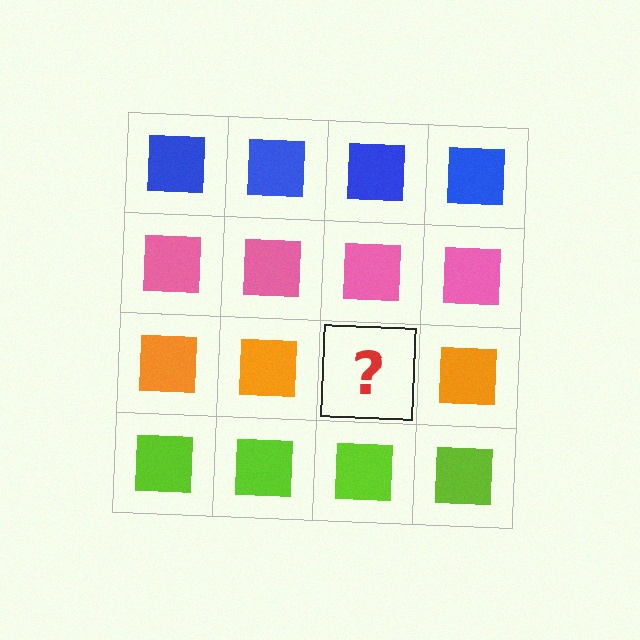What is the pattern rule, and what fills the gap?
The rule is that each row has a consistent color. The gap should be filled with an orange square.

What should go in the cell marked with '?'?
The missing cell should contain an orange square.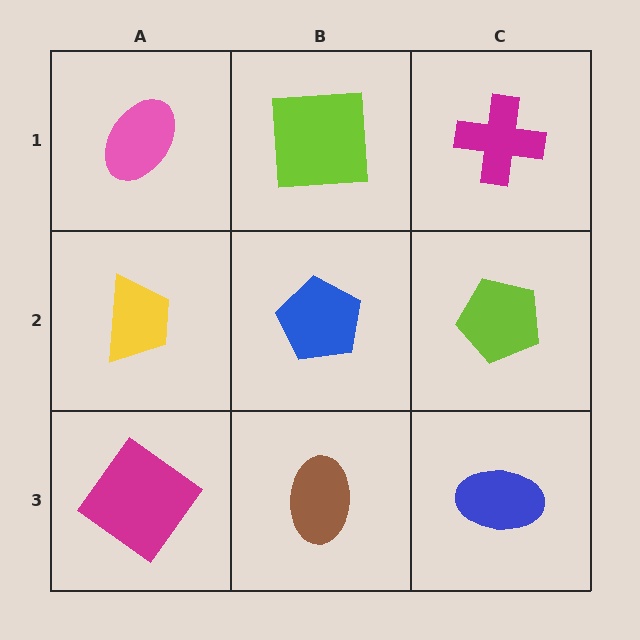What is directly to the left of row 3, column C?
A brown ellipse.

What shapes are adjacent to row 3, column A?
A yellow trapezoid (row 2, column A), a brown ellipse (row 3, column B).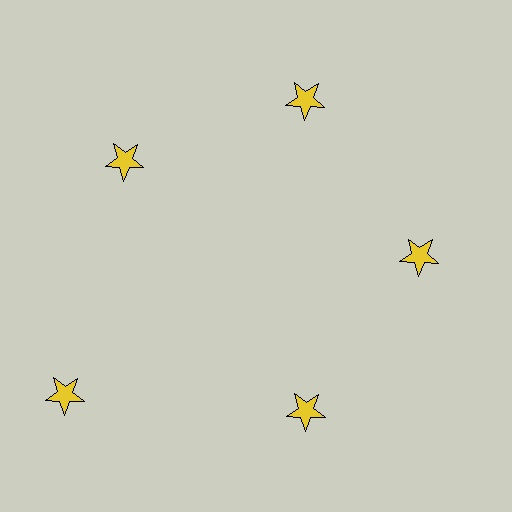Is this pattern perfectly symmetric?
No. The 5 yellow stars are arranged in a ring, but one element near the 8 o'clock position is pushed outward from the center, breaking the 5-fold rotational symmetry.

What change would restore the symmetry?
The symmetry would be restored by moving it inward, back onto the ring so that all 5 stars sit at equal angles and equal distance from the center.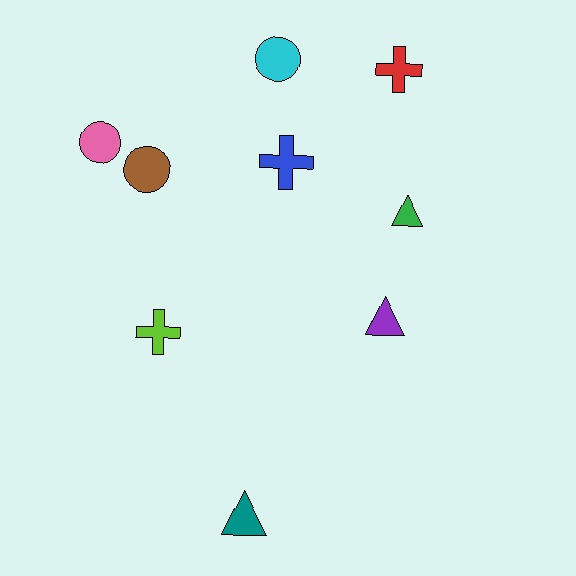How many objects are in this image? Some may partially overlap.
There are 9 objects.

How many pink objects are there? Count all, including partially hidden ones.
There is 1 pink object.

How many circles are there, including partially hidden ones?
There are 3 circles.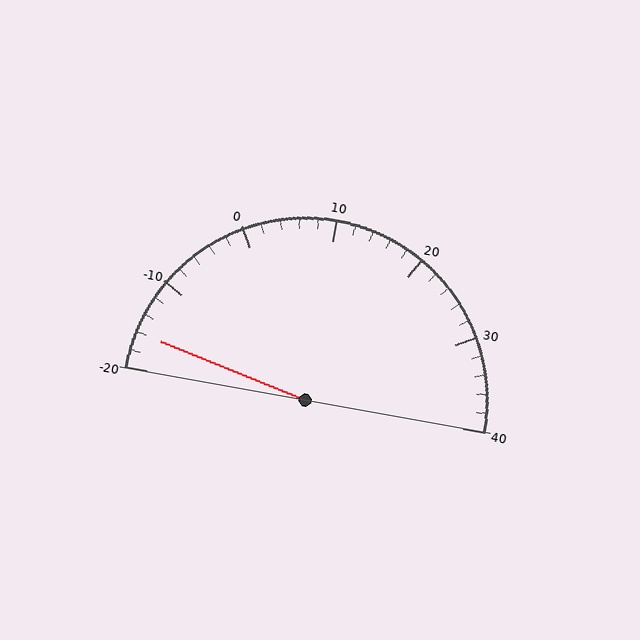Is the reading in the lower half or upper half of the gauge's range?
The reading is in the lower half of the range (-20 to 40).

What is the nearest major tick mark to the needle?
The nearest major tick mark is -20.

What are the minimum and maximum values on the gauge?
The gauge ranges from -20 to 40.